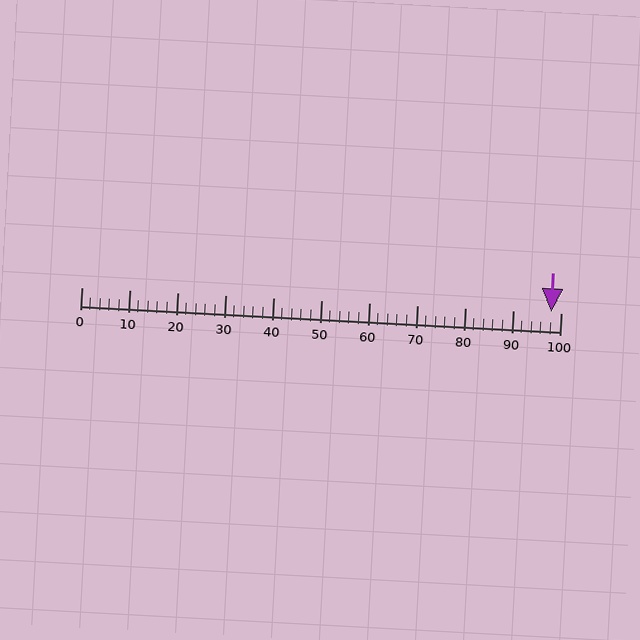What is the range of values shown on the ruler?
The ruler shows values from 0 to 100.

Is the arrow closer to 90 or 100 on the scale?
The arrow is closer to 100.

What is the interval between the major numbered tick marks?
The major tick marks are spaced 10 units apart.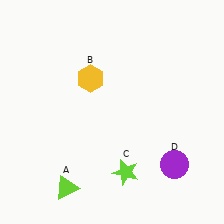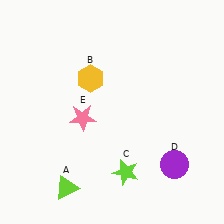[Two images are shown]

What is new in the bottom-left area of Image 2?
A pink star (E) was added in the bottom-left area of Image 2.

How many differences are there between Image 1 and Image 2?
There is 1 difference between the two images.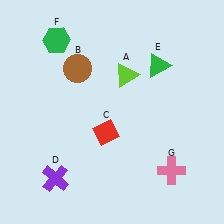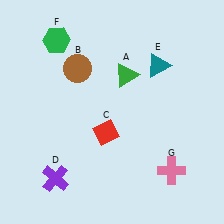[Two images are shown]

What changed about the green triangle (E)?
In Image 1, E is green. In Image 2, it changed to teal.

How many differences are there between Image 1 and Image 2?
There are 2 differences between the two images.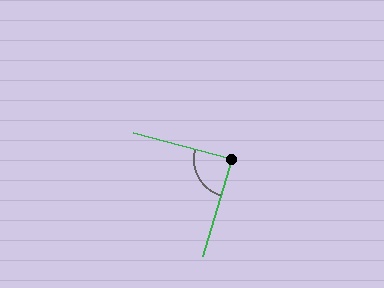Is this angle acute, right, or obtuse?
It is approximately a right angle.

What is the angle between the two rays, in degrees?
Approximately 88 degrees.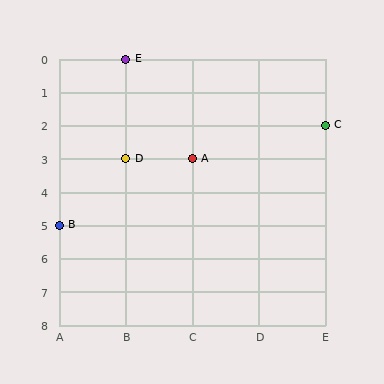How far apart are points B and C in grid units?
Points B and C are 4 columns and 3 rows apart (about 5.0 grid units diagonally).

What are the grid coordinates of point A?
Point A is at grid coordinates (C, 3).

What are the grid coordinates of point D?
Point D is at grid coordinates (B, 3).